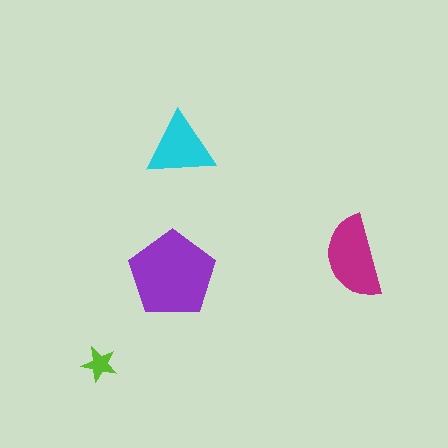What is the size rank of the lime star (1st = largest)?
4th.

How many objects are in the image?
There are 4 objects in the image.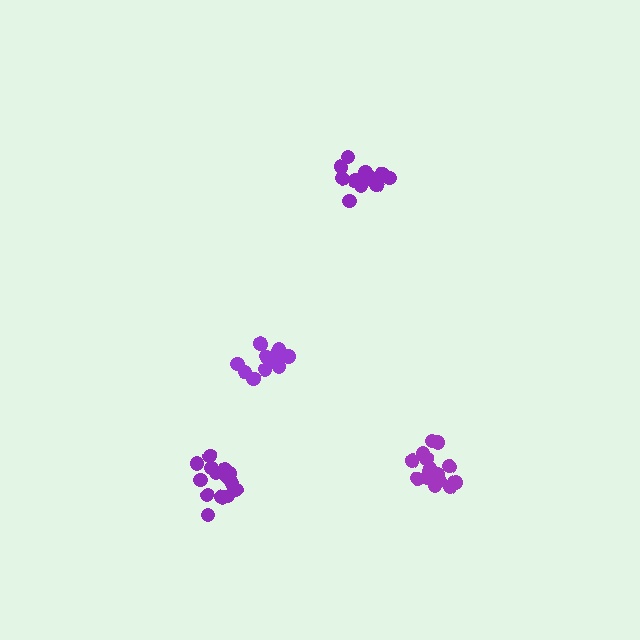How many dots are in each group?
Group 1: 14 dots, Group 2: 16 dots, Group 3: 18 dots, Group 4: 13 dots (61 total).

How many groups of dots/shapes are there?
There are 4 groups.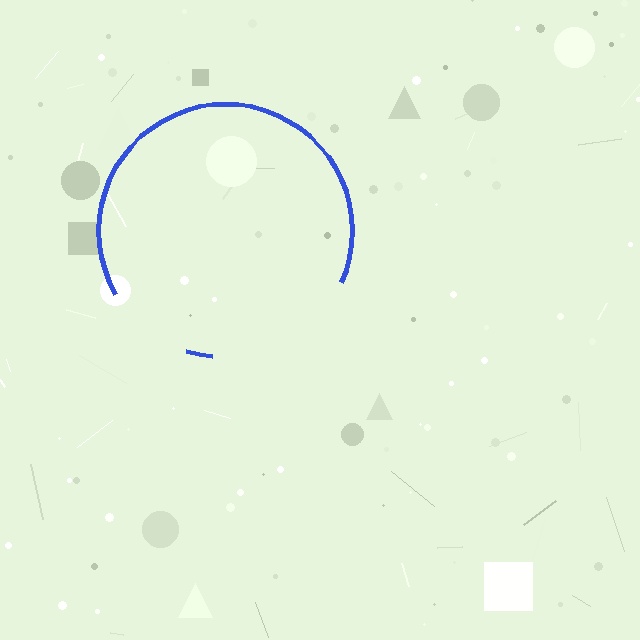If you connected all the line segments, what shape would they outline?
They would outline a circle.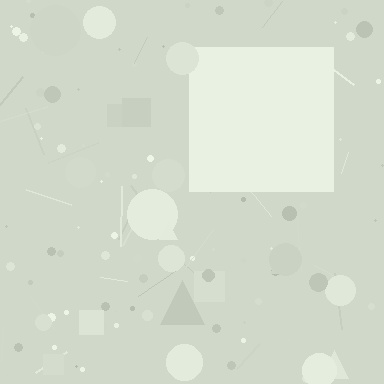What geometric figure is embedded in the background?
A square is embedded in the background.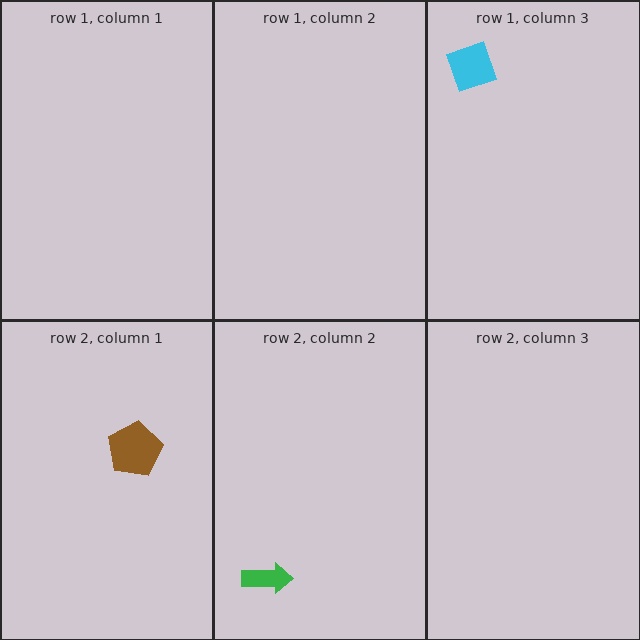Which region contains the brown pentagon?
The row 2, column 1 region.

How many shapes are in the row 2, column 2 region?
1.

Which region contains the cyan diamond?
The row 1, column 3 region.